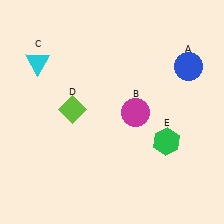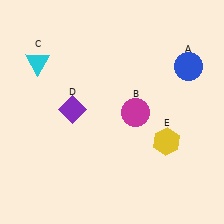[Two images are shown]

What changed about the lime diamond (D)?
In Image 1, D is lime. In Image 2, it changed to purple.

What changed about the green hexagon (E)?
In Image 1, E is green. In Image 2, it changed to yellow.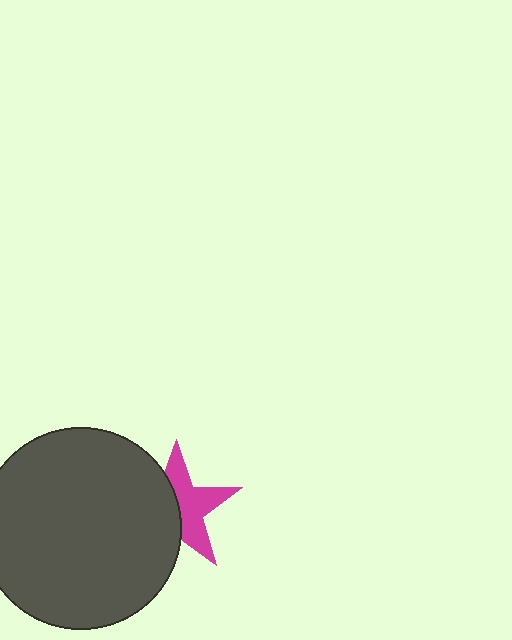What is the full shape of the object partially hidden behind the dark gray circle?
The partially hidden object is a magenta star.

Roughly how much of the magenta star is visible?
About half of it is visible (roughly 52%).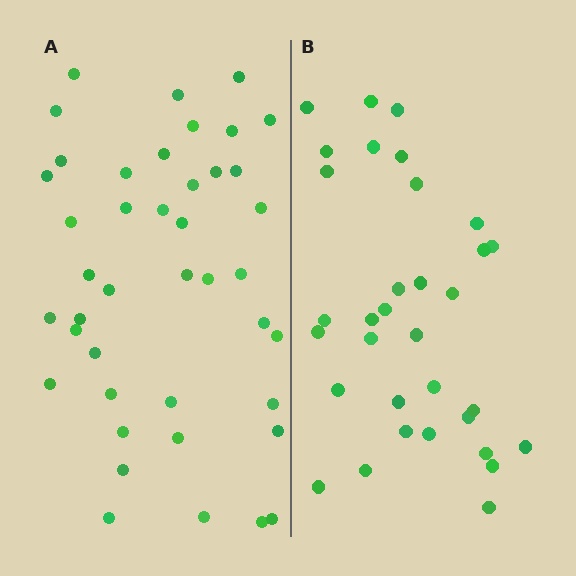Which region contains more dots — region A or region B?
Region A (the left region) has more dots.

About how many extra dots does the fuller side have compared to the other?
Region A has roughly 8 or so more dots than region B.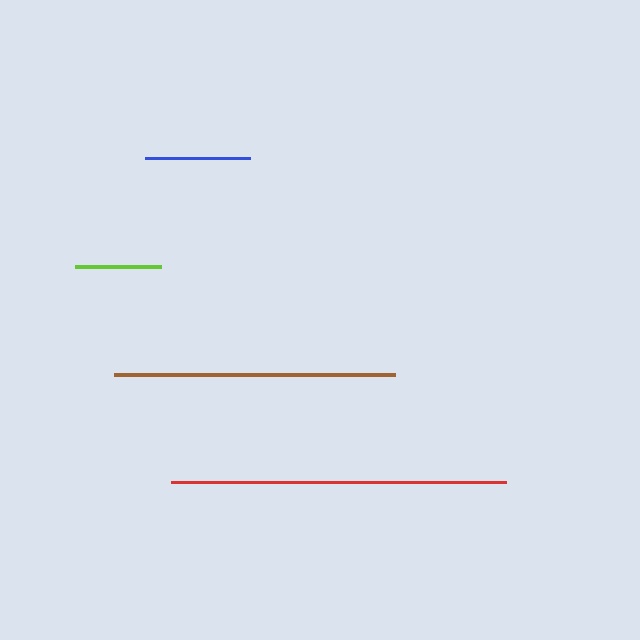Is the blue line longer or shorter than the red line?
The red line is longer than the blue line.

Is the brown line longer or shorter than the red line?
The red line is longer than the brown line.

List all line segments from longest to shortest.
From longest to shortest: red, brown, blue, lime.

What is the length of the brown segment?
The brown segment is approximately 281 pixels long.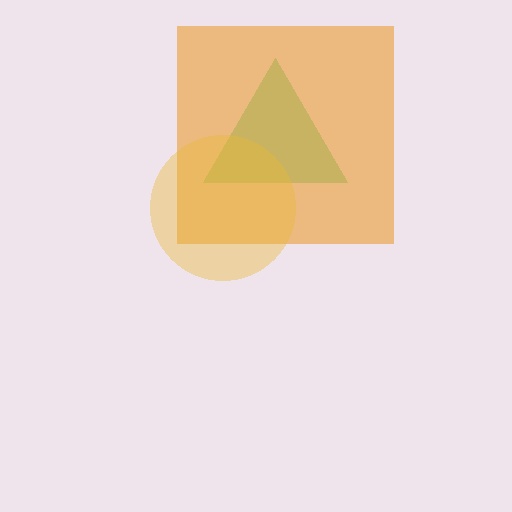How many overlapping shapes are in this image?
There are 3 overlapping shapes in the image.